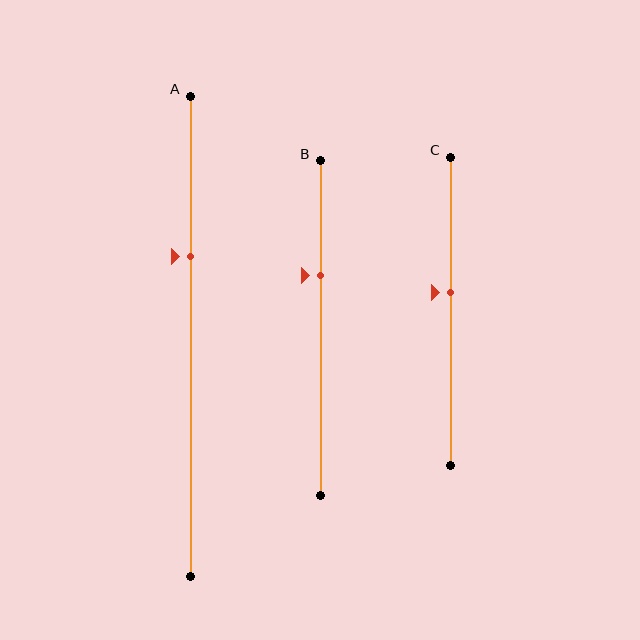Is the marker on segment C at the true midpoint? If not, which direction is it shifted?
No, the marker on segment C is shifted upward by about 6% of the segment length.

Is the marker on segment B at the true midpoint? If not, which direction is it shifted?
No, the marker on segment B is shifted upward by about 16% of the segment length.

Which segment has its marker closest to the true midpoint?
Segment C has its marker closest to the true midpoint.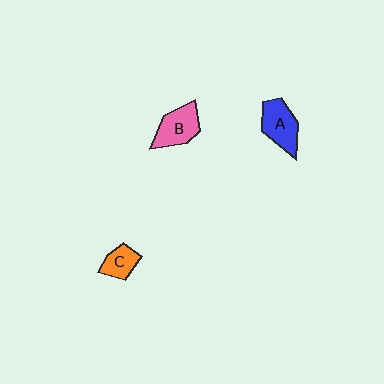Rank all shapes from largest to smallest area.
From largest to smallest: A (blue), B (pink), C (orange).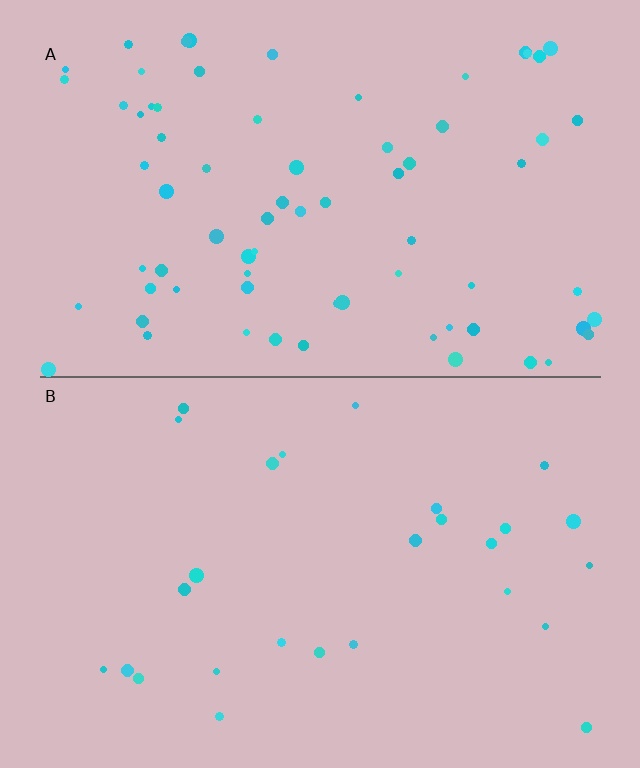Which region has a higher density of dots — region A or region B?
A (the top).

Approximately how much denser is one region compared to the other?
Approximately 2.7× — region A over region B.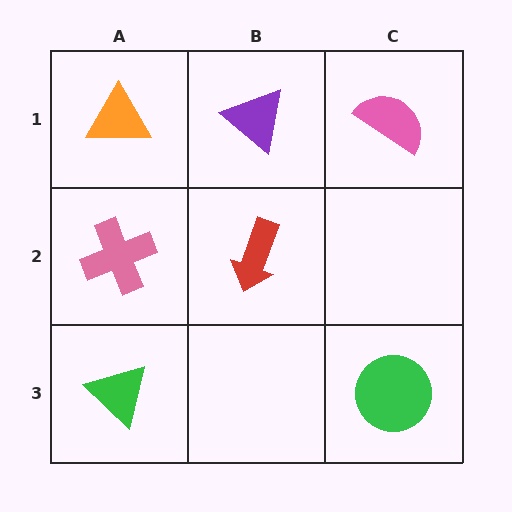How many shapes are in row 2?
2 shapes.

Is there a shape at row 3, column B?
No, that cell is empty.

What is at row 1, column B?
A purple triangle.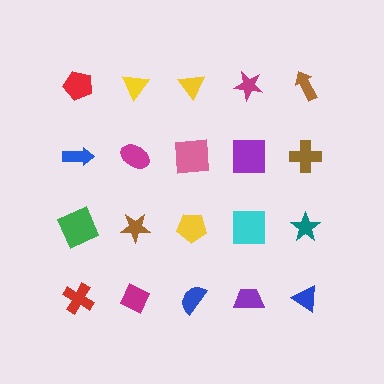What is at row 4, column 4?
A purple trapezoid.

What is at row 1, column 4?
A magenta star.